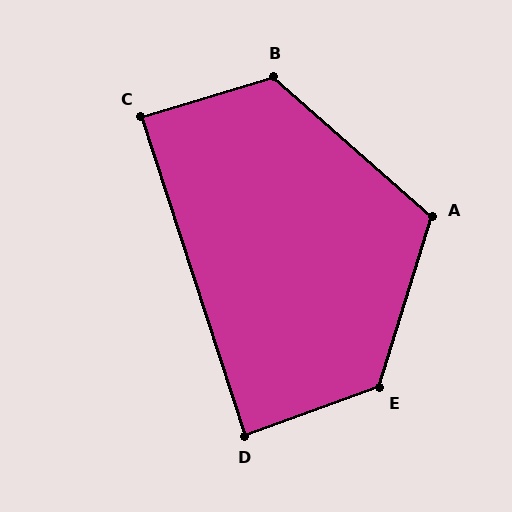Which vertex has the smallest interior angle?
D, at approximately 88 degrees.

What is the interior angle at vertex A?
Approximately 114 degrees (obtuse).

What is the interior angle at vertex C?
Approximately 89 degrees (approximately right).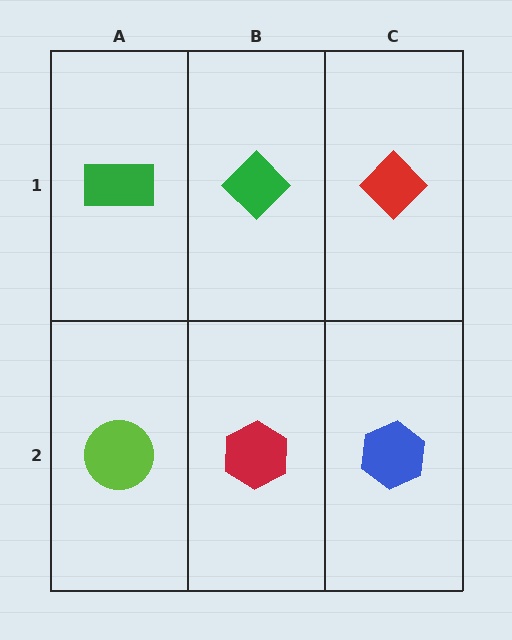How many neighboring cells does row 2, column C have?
2.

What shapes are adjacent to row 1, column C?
A blue hexagon (row 2, column C), a green diamond (row 1, column B).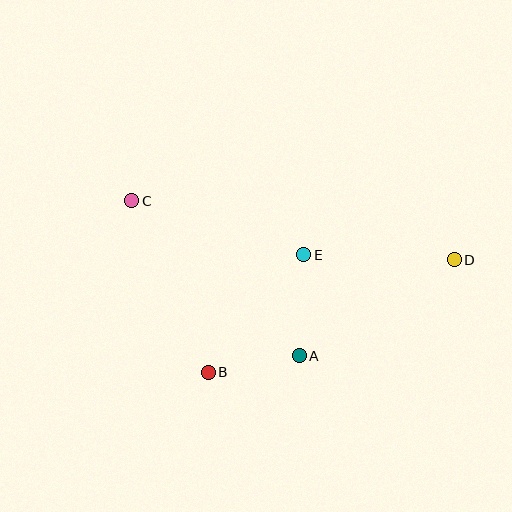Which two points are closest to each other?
Points A and B are closest to each other.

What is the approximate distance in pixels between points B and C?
The distance between B and C is approximately 188 pixels.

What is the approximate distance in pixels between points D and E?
The distance between D and E is approximately 151 pixels.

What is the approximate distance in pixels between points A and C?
The distance between A and C is approximately 228 pixels.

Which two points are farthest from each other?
Points C and D are farthest from each other.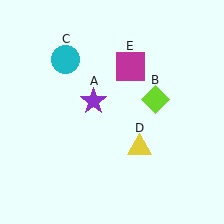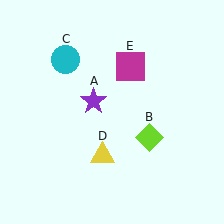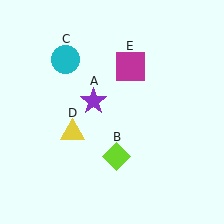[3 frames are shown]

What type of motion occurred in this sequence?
The lime diamond (object B), yellow triangle (object D) rotated clockwise around the center of the scene.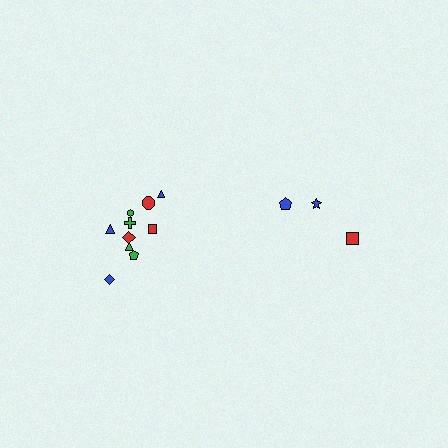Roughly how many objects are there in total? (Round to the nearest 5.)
Roughly 15 objects in total.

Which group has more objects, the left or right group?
The left group.